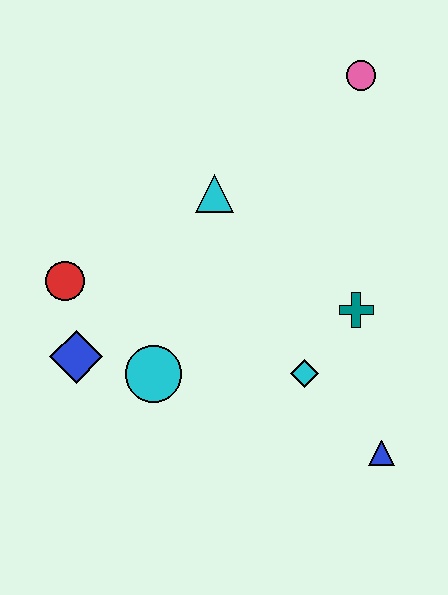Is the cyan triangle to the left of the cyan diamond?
Yes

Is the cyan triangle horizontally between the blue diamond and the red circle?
No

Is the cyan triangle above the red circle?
Yes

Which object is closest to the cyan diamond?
The teal cross is closest to the cyan diamond.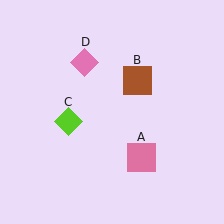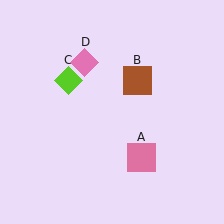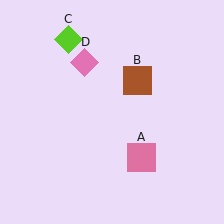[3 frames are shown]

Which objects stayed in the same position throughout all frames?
Pink square (object A) and brown square (object B) and pink diamond (object D) remained stationary.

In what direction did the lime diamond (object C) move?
The lime diamond (object C) moved up.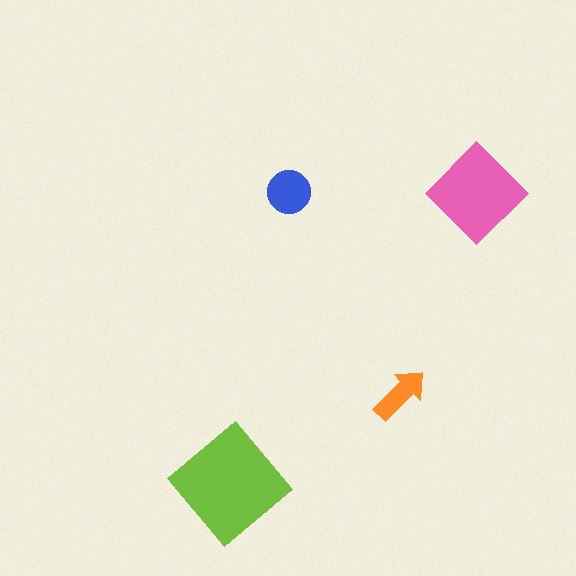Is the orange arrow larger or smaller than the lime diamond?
Smaller.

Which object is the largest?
The lime diamond.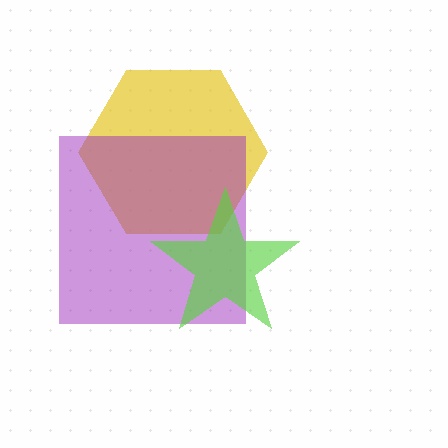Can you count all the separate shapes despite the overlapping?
Yes, there are 3 separate shapes.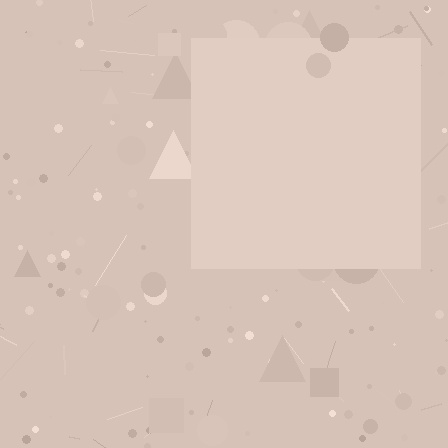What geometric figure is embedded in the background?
A square is embedded in the background.